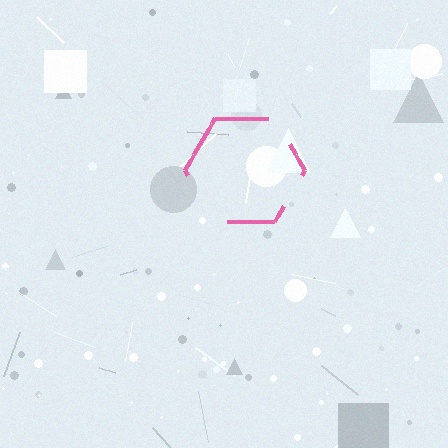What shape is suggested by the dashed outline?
The dashed outline suggests a hexagon.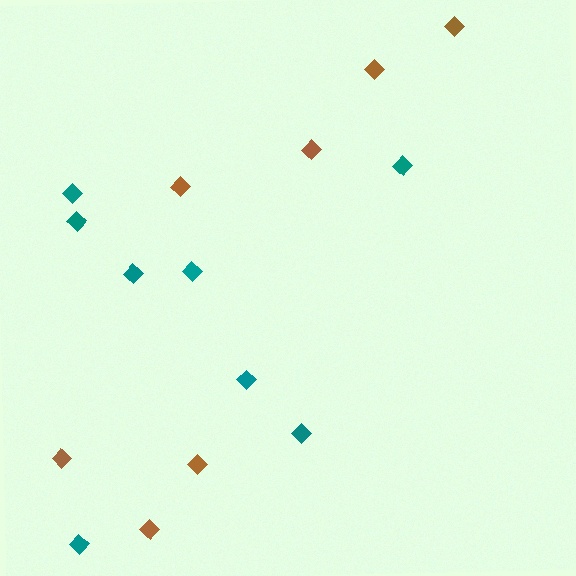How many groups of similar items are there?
There are 2 groups: one group of teal diamonds (8) and one group of brown diamonds (7).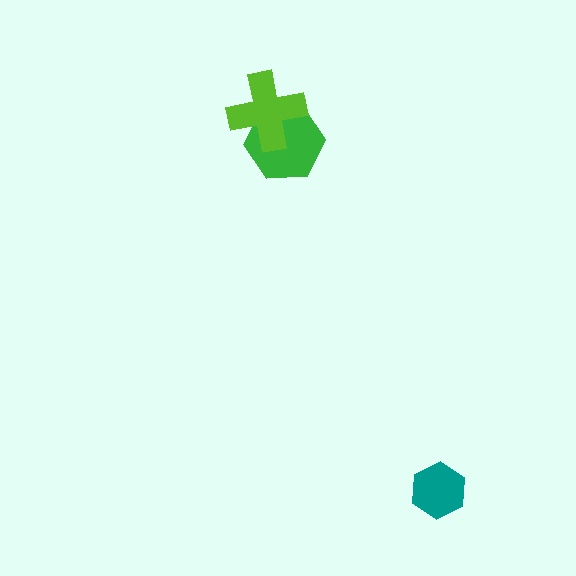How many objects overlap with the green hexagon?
1 object overlaps with the green hexagon.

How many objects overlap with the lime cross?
1 object overlaps with the lime cross.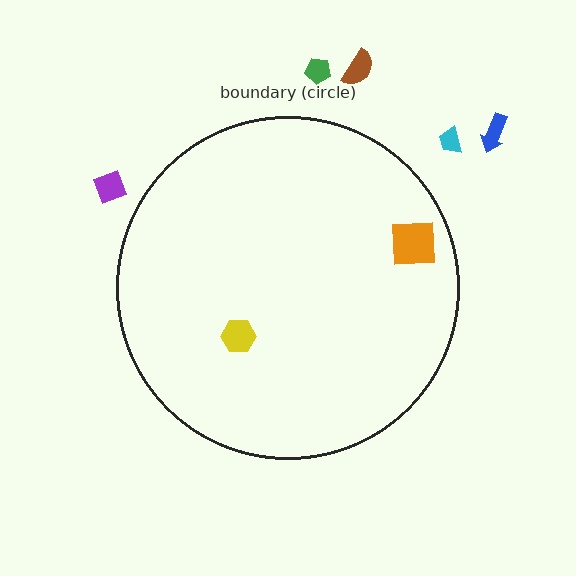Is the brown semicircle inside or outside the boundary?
Outside.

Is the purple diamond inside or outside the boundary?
Outside.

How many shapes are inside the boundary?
2 inside, 5 outside.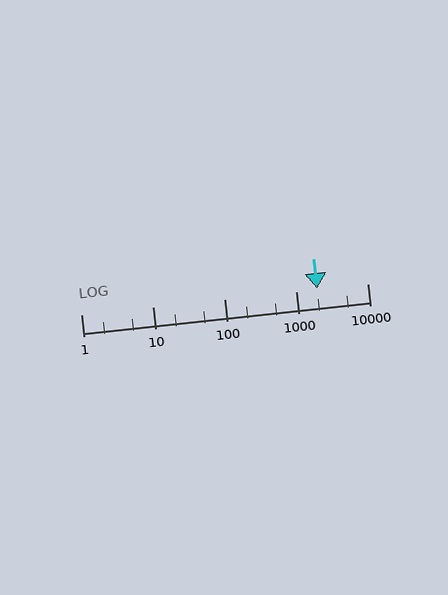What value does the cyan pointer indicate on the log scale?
The pointer indicates approximately 2000.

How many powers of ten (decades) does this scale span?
The scale spans 4 decades, from 1 to 10000.